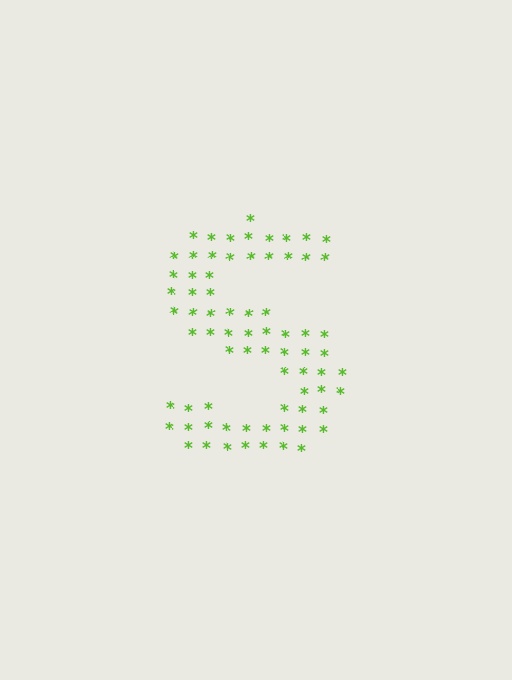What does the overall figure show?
The overall figure shows the letter S.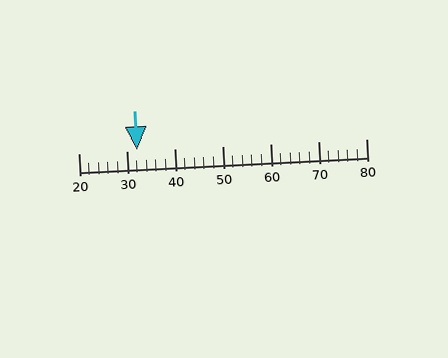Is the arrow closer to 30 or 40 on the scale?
The arrow is closer to 30.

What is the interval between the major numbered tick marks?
The major tick marks are spaced 10 units apart.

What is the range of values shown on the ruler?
The ruler shows values from 20 to 80.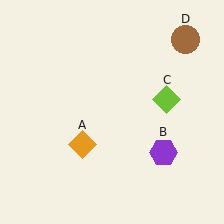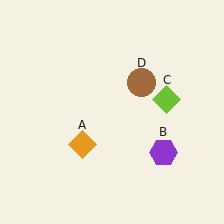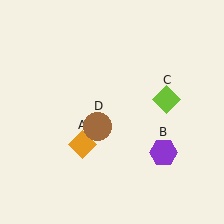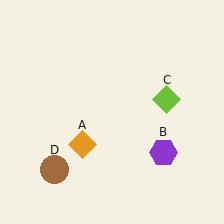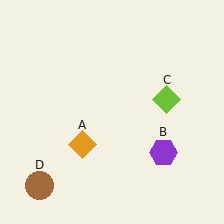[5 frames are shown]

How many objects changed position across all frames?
1 object changed position: brown circle (object D).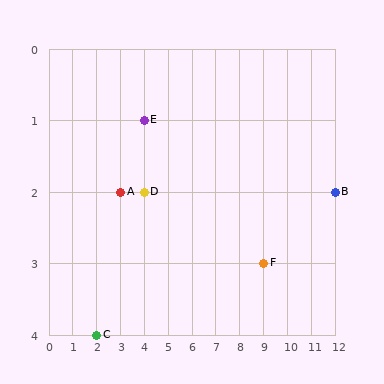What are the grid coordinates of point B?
Point B is at grid coordinates (12, 2).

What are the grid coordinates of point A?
Point A is at grid coordinates (3, 2).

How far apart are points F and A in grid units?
Points F and A are 6 columns and 1 row apart (about 6.1 grid units diagonally).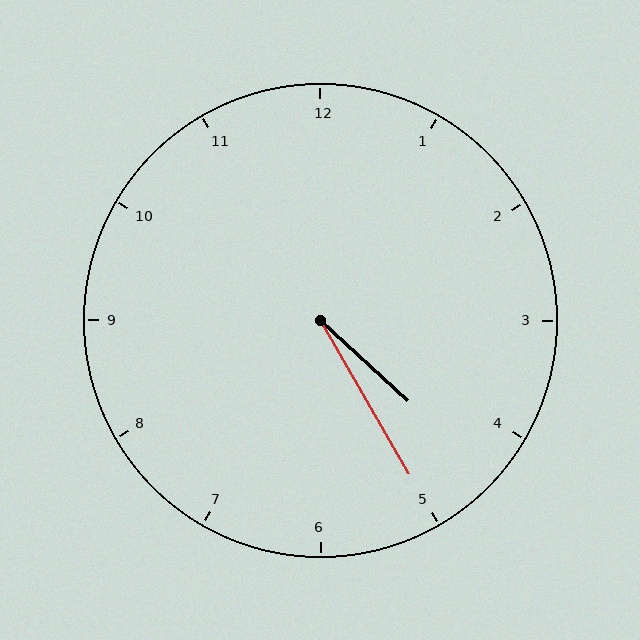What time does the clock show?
4:25.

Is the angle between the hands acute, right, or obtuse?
It is acute.